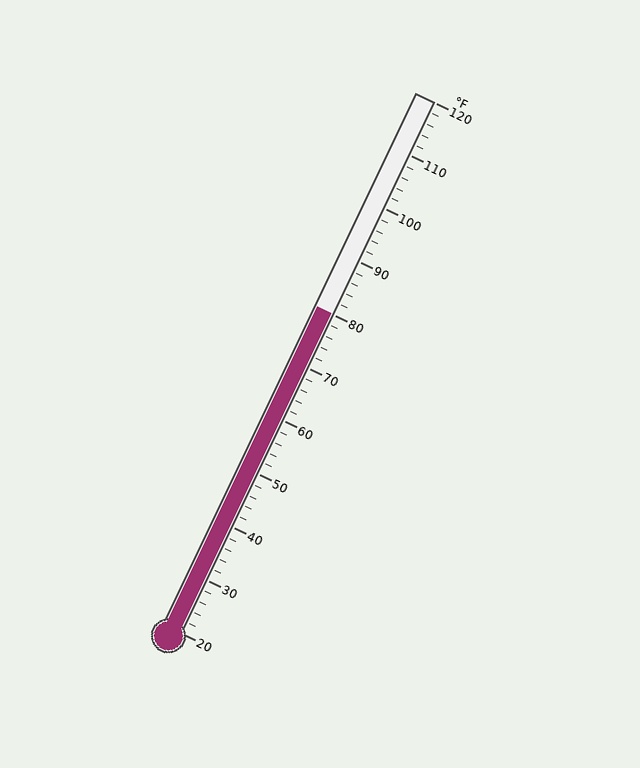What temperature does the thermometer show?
The thermometer shows approximately 80°F.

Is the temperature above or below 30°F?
The temperature is above 30°F.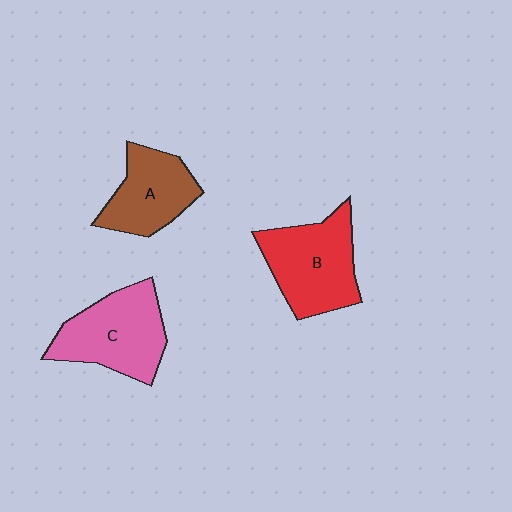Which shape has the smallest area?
Shape A (brown).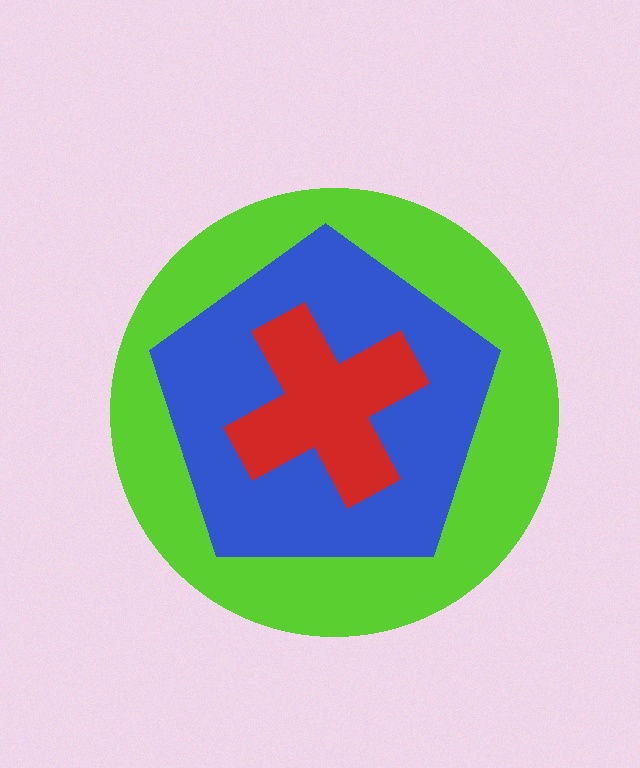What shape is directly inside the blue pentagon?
The red cross.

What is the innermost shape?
The red cross.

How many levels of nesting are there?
3.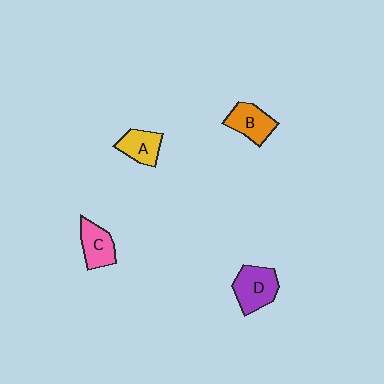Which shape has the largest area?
Shape D (purple).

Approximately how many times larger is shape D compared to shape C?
Approximately 1.2 times.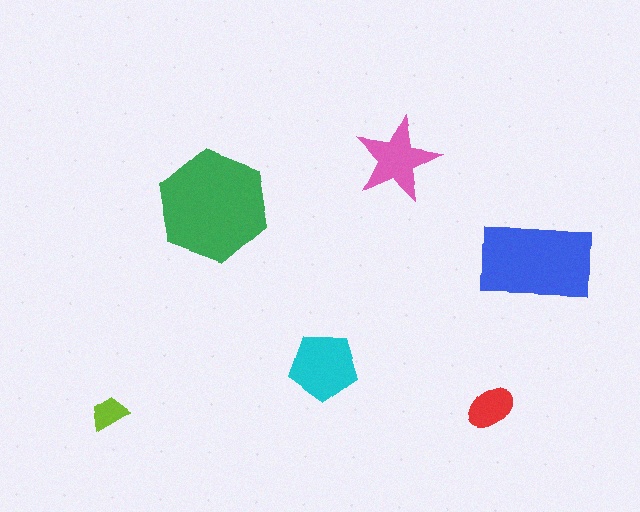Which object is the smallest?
The lime trapezoid.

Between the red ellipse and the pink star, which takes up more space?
The pink star.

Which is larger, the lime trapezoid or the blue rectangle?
The blue rectangle.